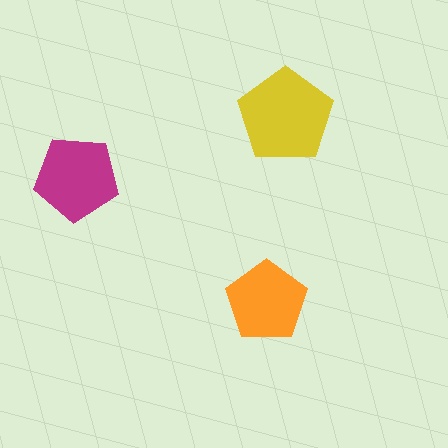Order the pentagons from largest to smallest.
the yellow one, the magenta one, the orange one.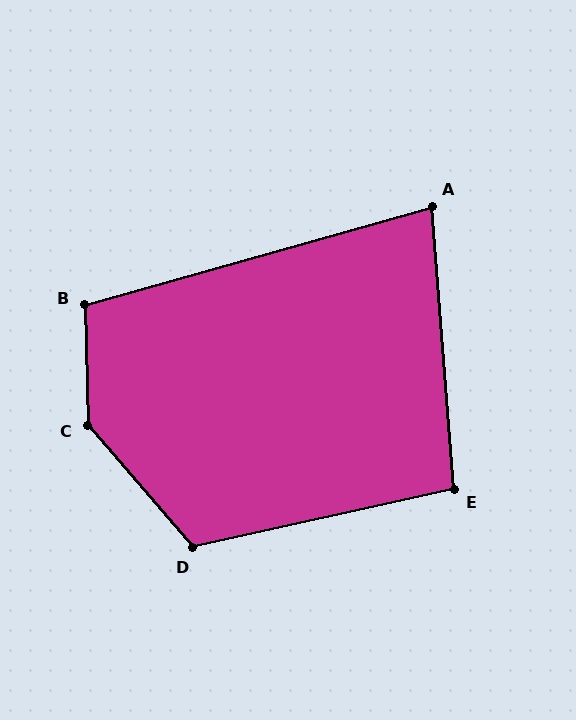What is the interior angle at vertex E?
Approximately 98 degrees (obtuse).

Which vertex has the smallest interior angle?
A, at approximately 79 degrees.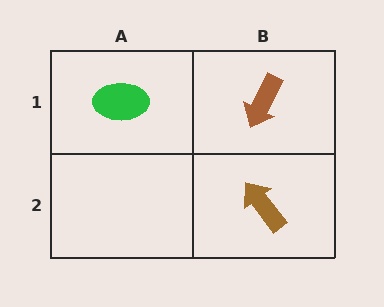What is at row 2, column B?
A brown arrow.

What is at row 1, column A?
A green ellipse.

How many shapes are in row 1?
2 shapes.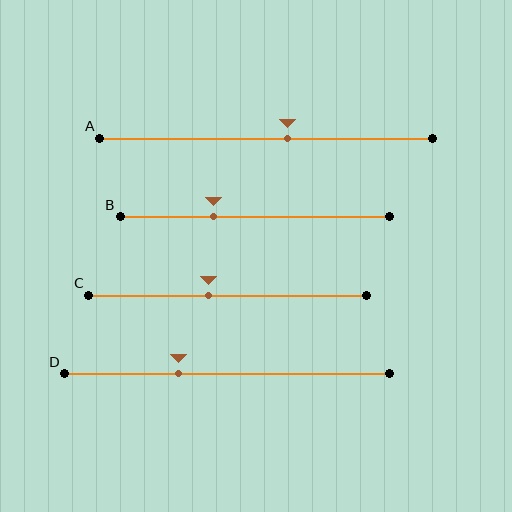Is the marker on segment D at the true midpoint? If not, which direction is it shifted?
No, the marker on segment D is shifted to the left by about 15% of the segment length.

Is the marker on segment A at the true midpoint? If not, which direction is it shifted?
No, the marker on segment A is shifted to the right by about 6% of the segment length.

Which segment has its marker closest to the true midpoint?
Segment A has its marker closest to the true midpoint.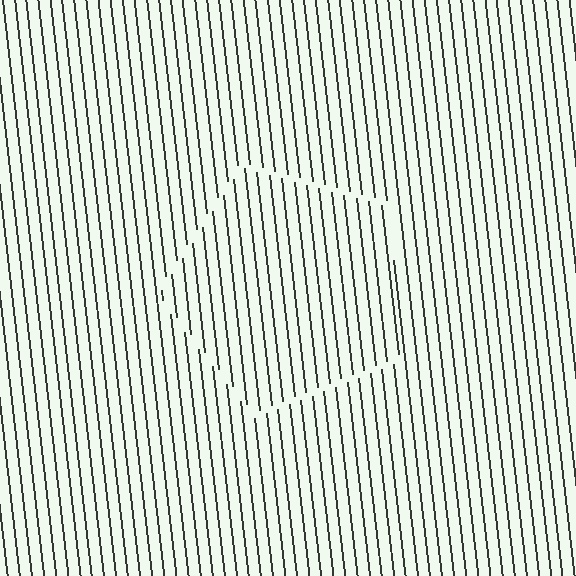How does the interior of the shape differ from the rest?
The interior of the shape contains the same grating, shifted by half a period — the contour is defined by the phase discontinuity where line-ends from the inner and outer gratings abut.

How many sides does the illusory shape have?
5 sides — the line-ends trace a pentagon.